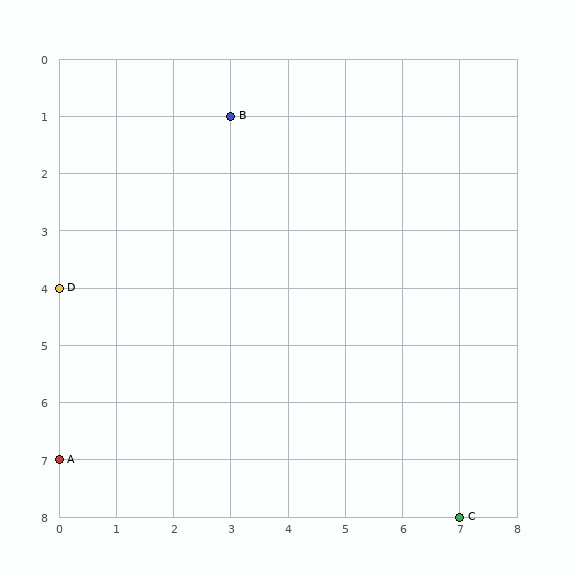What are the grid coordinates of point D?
Point D is at grid coordinates (0, 4).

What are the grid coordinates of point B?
Point B is at grid coordinates (3, 1).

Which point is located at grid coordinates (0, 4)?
Point D is at (0, 4).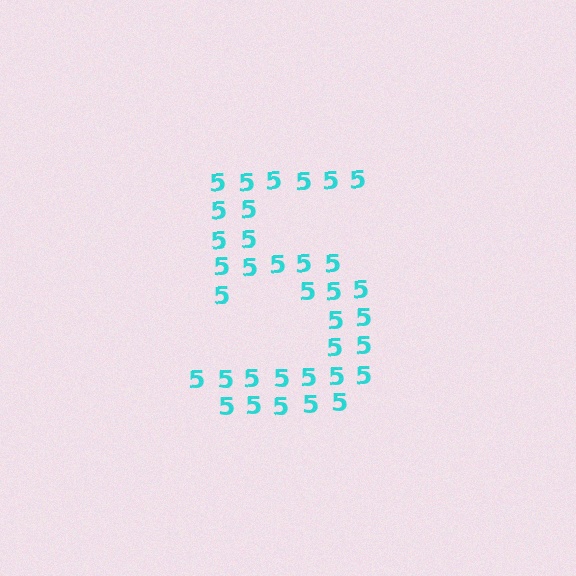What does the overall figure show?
The overall figure shows the digit 5.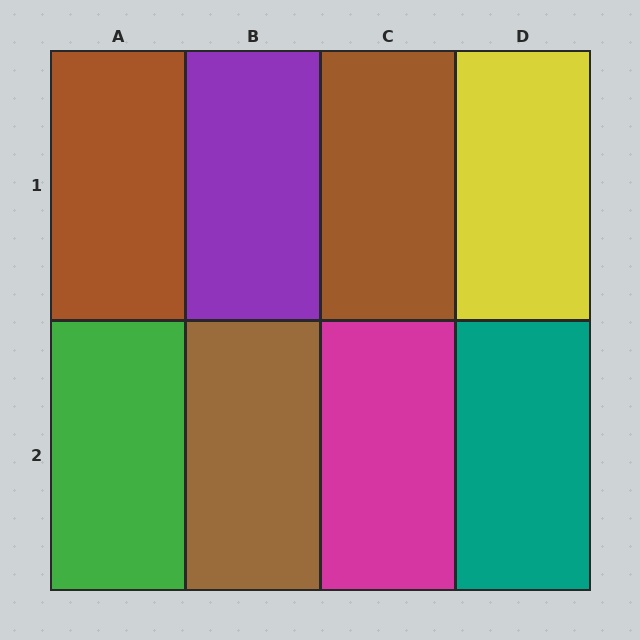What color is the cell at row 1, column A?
Brown.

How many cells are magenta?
1 cell is magenta.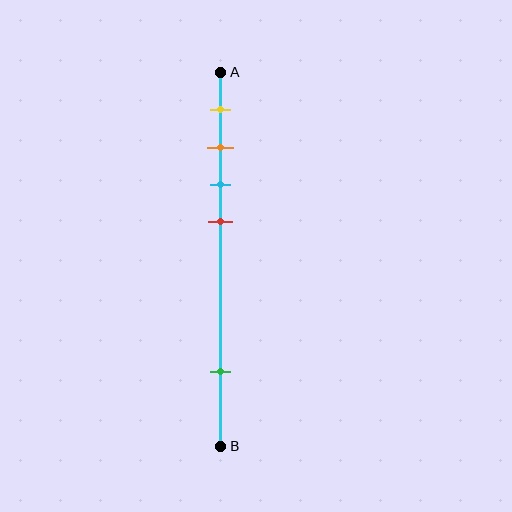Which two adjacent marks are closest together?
The orange and cyan marks are the closest adjacent pair.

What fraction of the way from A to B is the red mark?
The red mark is approximately 40% (0.4) of the way from A to B.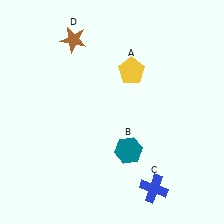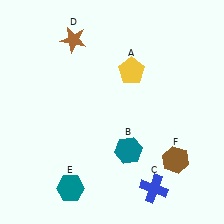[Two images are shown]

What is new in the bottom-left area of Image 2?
A teal hexagon (E) was added in the bottom-left area of Image 2.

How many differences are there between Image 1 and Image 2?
There are 2 differences between the two images.